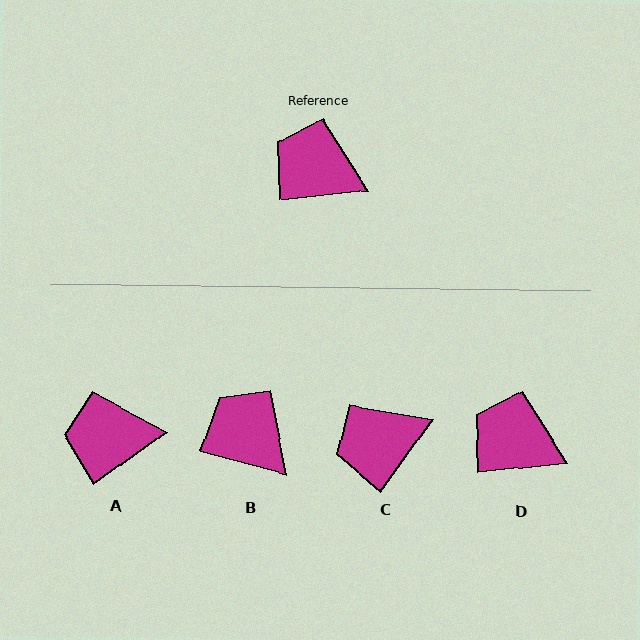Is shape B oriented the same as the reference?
No, it is off by about 21 degrees.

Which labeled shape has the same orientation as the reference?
D.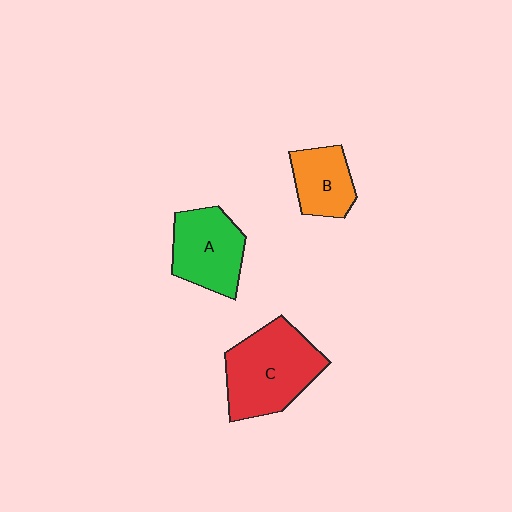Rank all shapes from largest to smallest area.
From largest to smallest: C (red), A (green), B (orange).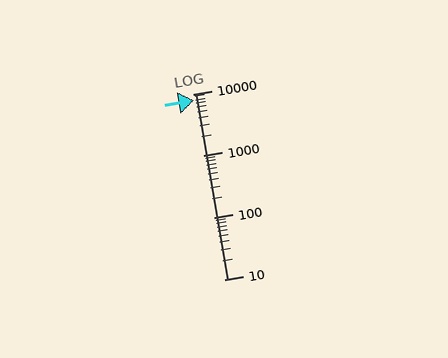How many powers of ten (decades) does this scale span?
The scale spans 3 decades, from 10 to 10000.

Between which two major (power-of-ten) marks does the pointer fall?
The pointer is between 1000 and 10000.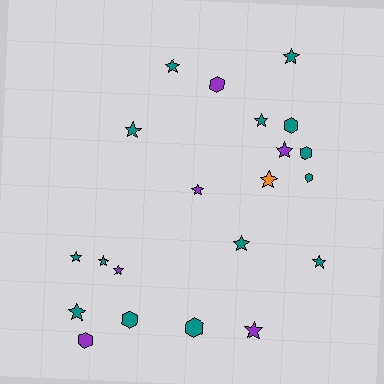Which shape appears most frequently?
Star, with 14 objects.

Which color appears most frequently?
Teal, with 14 objects.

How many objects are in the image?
There are 21 objects.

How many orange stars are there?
There is 1 orange star.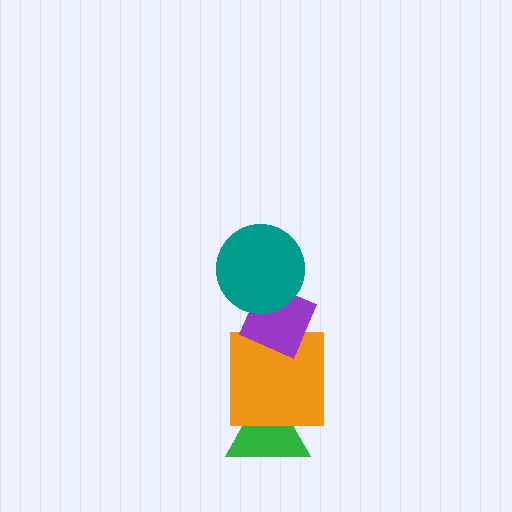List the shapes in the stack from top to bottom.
From top to bottom: the teal circle, the purple diamond, the orange square, the green triangle.